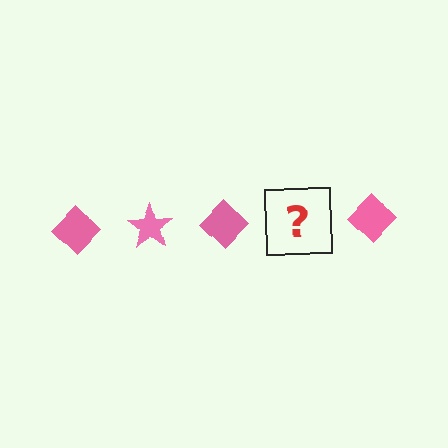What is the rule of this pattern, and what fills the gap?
The rule is that the pattern cycles through diamond, star shapes in pink. The gap should be filled with a pink star.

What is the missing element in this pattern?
The missing element is a pink star.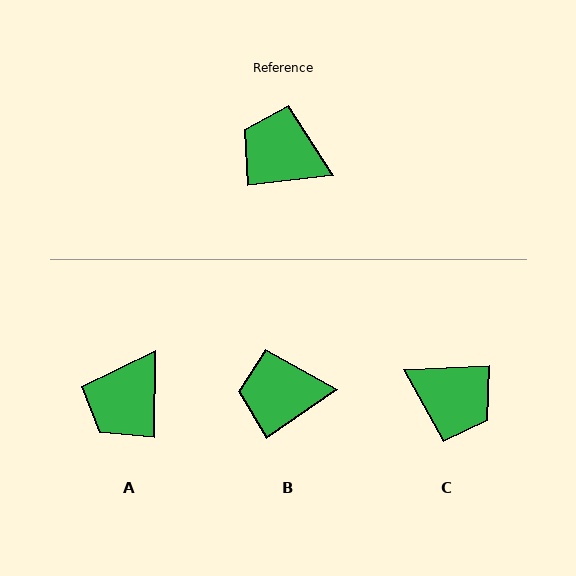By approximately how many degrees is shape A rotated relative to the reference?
Approximately 83 degrees counter-clockwise.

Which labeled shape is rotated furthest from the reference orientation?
C, about 176 degrees away.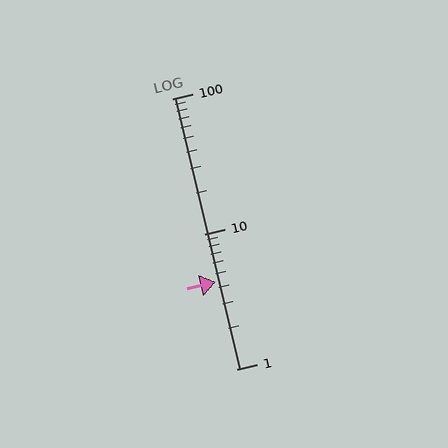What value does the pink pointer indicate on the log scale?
The pointer indicates approximately 4.4.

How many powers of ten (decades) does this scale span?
The scale spans 2 decades, from 1 to 100.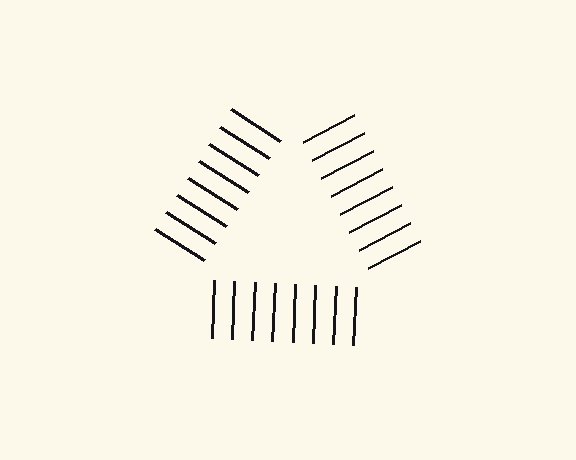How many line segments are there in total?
24 — 8 along each of the 3 edges.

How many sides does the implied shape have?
3 sides — the line-ends trace a triangle.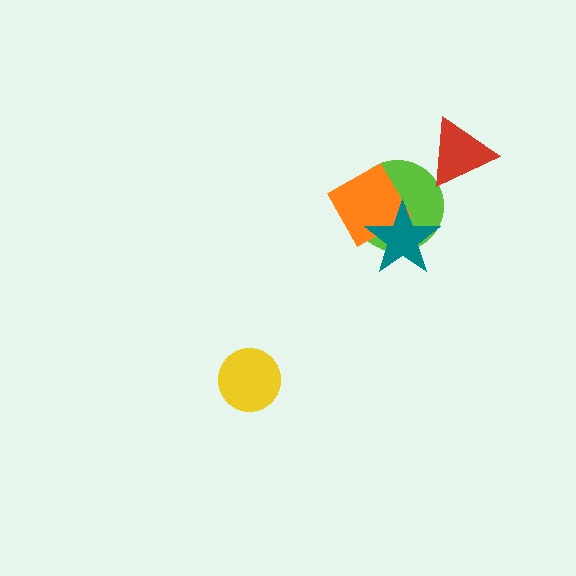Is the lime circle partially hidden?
Yes, it is partially covered by another shape.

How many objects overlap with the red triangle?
0 objects overlap with the red triangle.